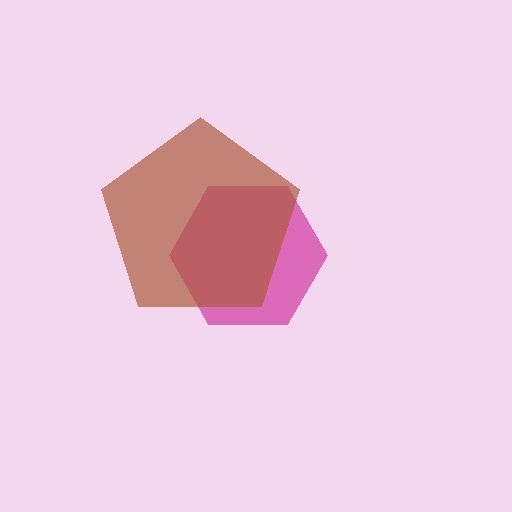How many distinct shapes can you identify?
There are 2 distinct shapes: a magenta hexagon, a brown pentagon.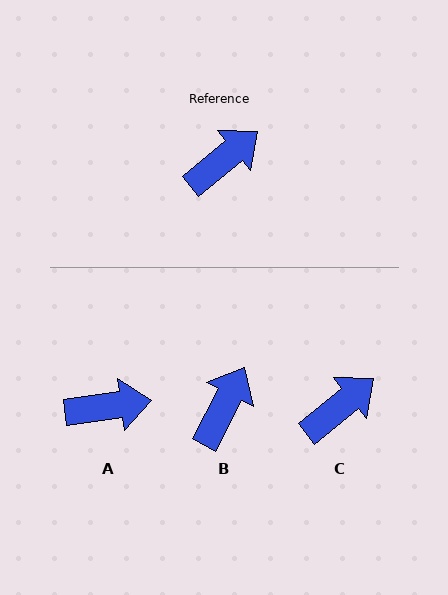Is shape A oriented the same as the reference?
No, it is off by about 32 degrees.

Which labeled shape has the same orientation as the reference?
C.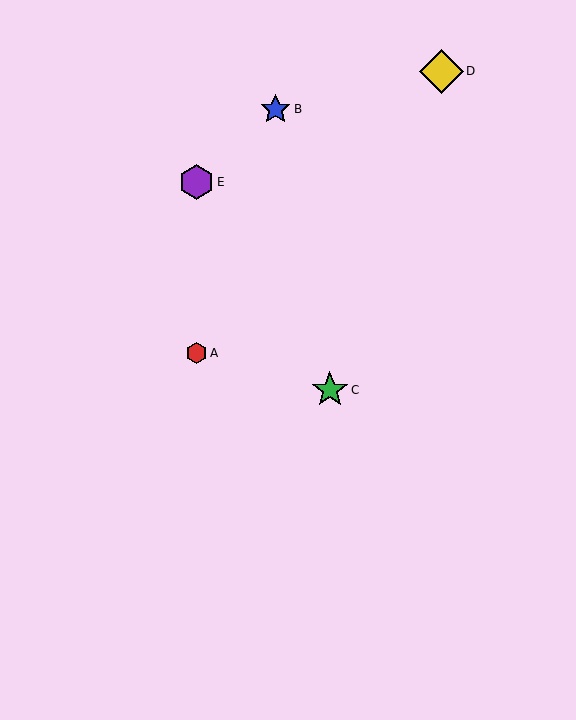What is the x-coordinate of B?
Object B is at x≈275.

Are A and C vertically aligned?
No, A is at x≈197 and C is at x≈330.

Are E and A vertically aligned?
Yes, both are at x≈197.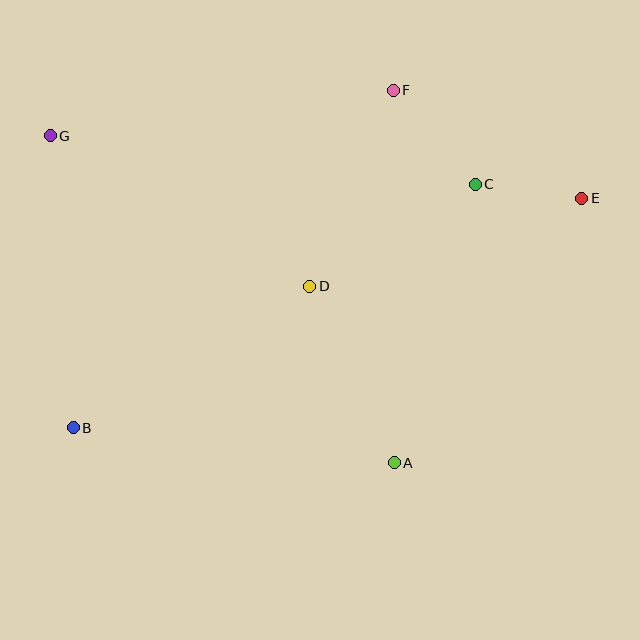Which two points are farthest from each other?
Points B and E are farthest from each other.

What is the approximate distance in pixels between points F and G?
The distance between F and G is approximately 346 pixels.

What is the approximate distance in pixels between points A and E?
The distance between A and E is approximately 324 pixels.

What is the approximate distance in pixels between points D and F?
The distance between D and F is approximately 213 pixels.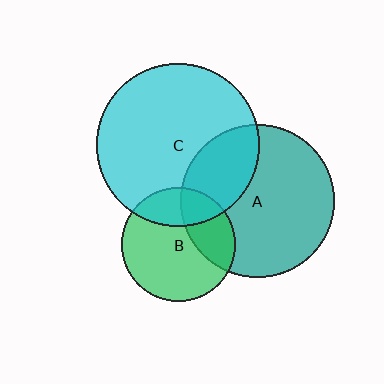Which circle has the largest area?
Circle C (cyan).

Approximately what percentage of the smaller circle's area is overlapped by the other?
Approximately 30%.